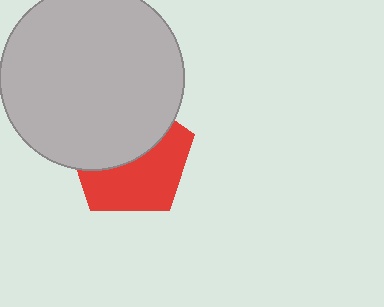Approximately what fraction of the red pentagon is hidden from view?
Roughly 49% of the red pentagon is hidden behind the light gray circle.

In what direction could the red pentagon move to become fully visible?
The red pentagon could move down. That would shift it out from behind the light gray circle entirely.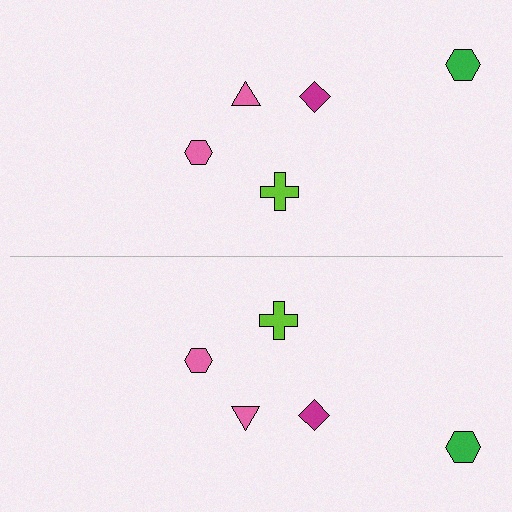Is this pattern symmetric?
Yes, this pattern has bilateral (reflection) symmetry.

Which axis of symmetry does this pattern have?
The pattern has a horizontal axis of symmetry running through the center of the image.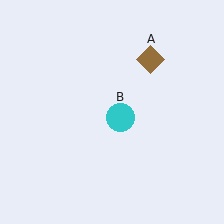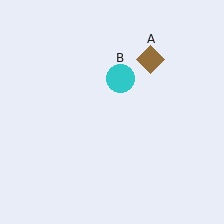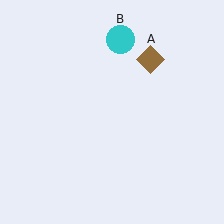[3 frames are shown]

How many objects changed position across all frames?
1 object changed position: cyan circle (object B).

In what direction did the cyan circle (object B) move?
The cyan circle (object B) moved up.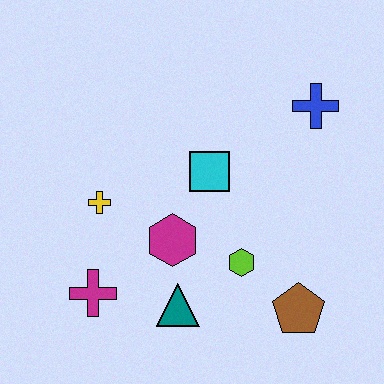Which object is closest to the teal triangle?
The magenta hexagon is closest to the teal triangle.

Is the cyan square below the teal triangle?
No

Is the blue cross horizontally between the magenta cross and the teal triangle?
No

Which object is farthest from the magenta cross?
The blue cross is farthest from the magenta cross.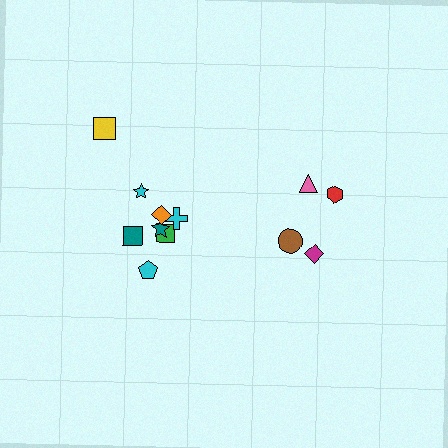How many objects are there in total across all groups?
There are 12 objects.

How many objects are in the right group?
There are 4 objects.